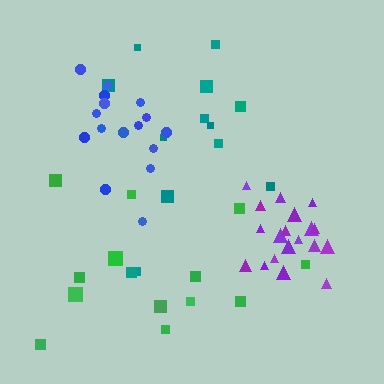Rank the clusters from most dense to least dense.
purple, blue, teal, green.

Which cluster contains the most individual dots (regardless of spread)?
Purple (19).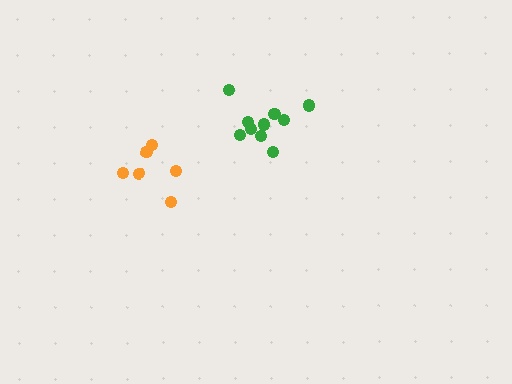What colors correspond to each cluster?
The clusters are colored: orange, green.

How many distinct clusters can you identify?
There are 2 distinct clusters.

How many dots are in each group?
Group 1: 6 dots, Group 2: 10 dots (16 total).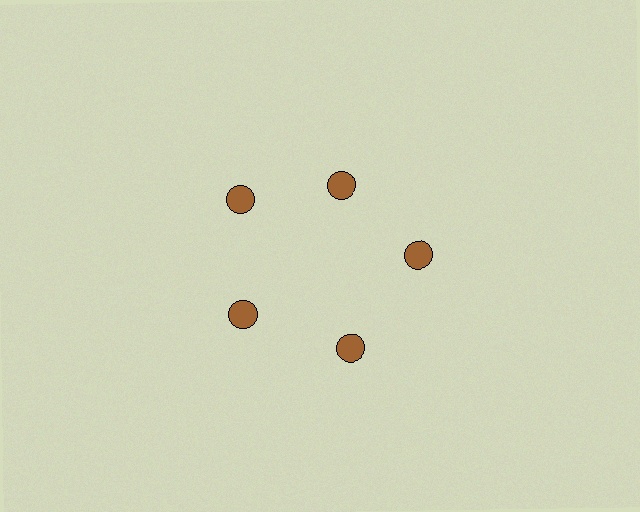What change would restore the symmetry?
The symmetry would be restored by moving it outward, back onto the ring so that all 5 circles sit at equal angles and equal distance from the center.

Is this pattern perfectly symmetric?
No. The 5 brown circles are arranged in a ring, but one element near the 1 o'clock position is pulled inward toward the center, breaking the 5-fold rotational symmetry.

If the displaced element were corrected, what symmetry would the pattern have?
It would have 5-fold rotational symmetry — the pattern would map onto itself every 72 degrees.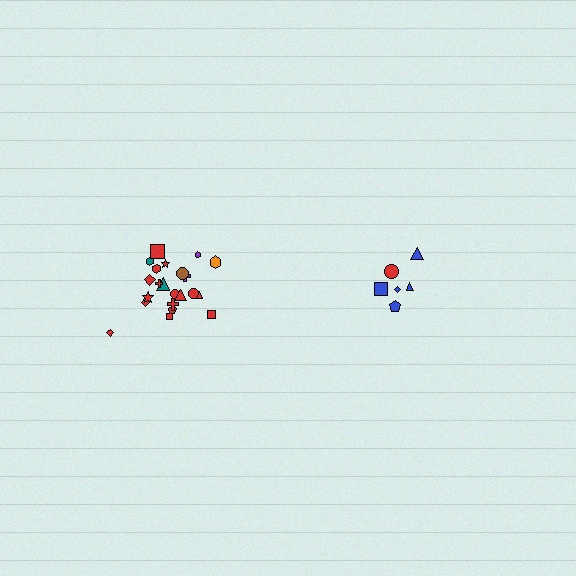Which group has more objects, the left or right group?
The left group.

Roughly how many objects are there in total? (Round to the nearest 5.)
Roughly 30 objects in total.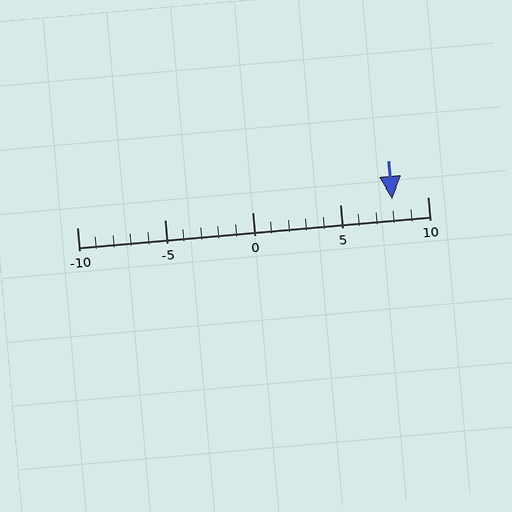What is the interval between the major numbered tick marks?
The major tick marks are spaced 5 units apart.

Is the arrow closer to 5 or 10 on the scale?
The arrow is closer to 10.